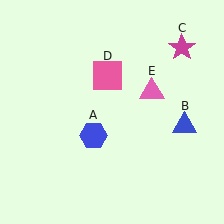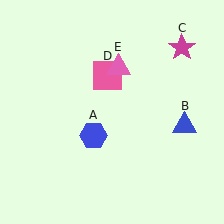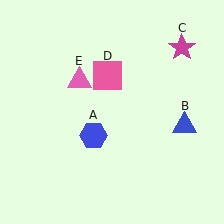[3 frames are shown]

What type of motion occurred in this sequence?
The pink triangle (object E) rotated counterclockwise around the center of the scene.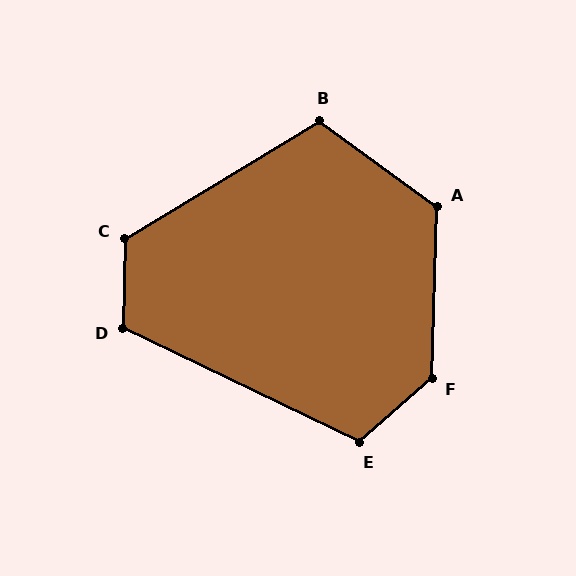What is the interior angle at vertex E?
Approximately 113 degrees (obtuse).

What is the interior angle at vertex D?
Approximately 114 degrees (obtuse).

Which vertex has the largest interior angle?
F, at approximately 133 degrees.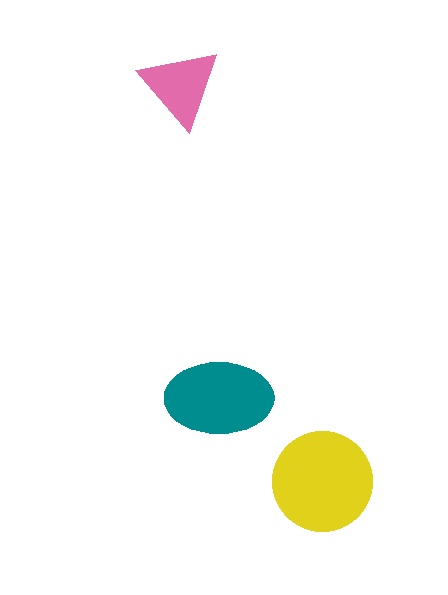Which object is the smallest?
The pink triangle.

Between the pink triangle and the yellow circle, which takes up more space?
The yellow circle.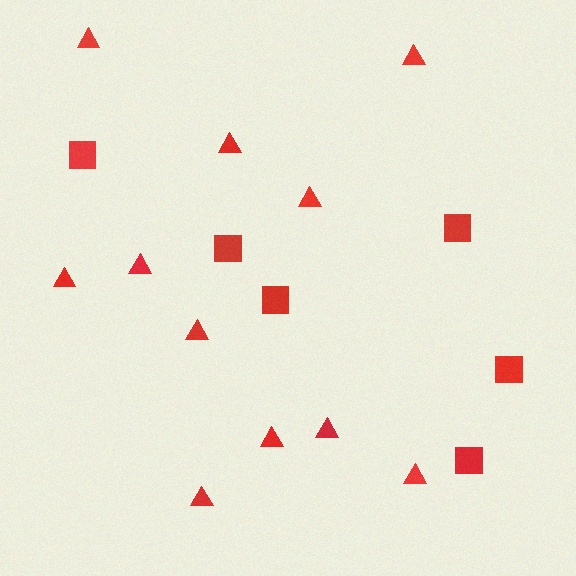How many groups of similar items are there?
There are 2 groups: one group of squares (6) and one group of triangles (11).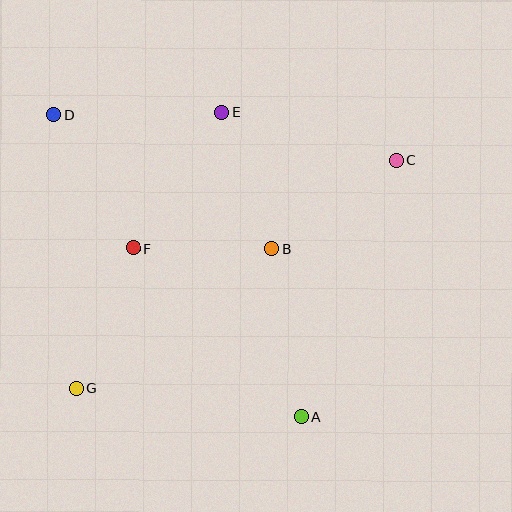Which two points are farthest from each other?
Points C and G are farthest from each other.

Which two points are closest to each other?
Points B and F are closest to each other.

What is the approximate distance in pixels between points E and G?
The distance between E and G is approximately 312 pixels.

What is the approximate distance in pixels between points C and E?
The distance between C and E is approximately 182 pixels.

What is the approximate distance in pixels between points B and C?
The distance between B and C is approximately 153 pixels.